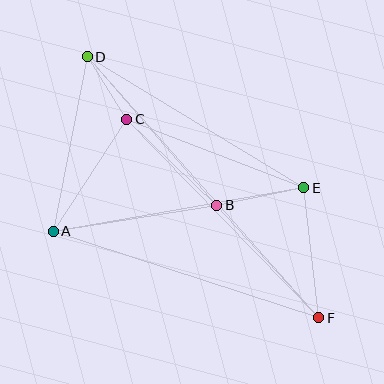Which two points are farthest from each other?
Points D and F are farthest from each other.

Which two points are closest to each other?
Points C and D are closest to each other.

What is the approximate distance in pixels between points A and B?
The distance between A and B is approximately 165 pixels.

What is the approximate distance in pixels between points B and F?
The distance between B and F is approximately 152 pixels.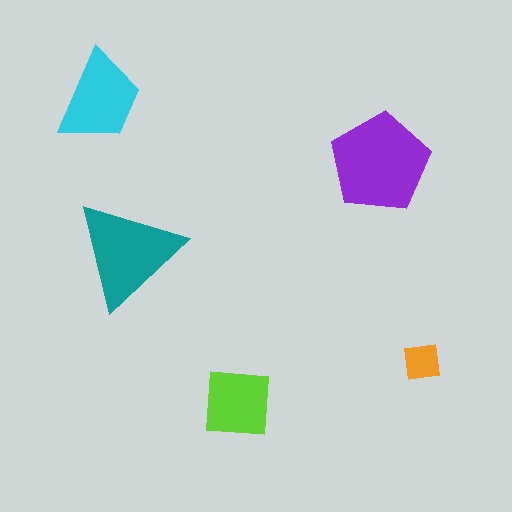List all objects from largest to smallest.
The purple pentagon, the teal triangle, the cyan trapezoid, the lime square, the orange square.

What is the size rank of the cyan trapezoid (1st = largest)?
3rd.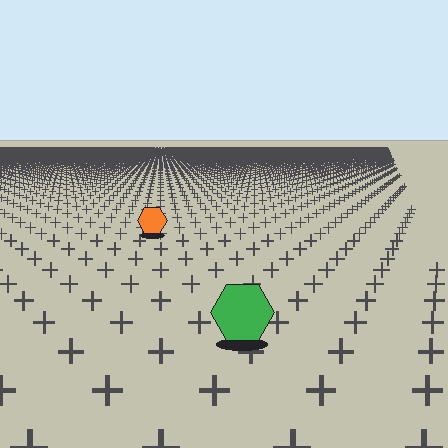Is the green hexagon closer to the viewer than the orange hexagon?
Yes. The green hexagon is closer — you can tell from the texture gradient: the ground texture is coarser near it.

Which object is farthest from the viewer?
The orange hexagon is farthest from the viewer. It appears smaller and the ground texture around it is denser.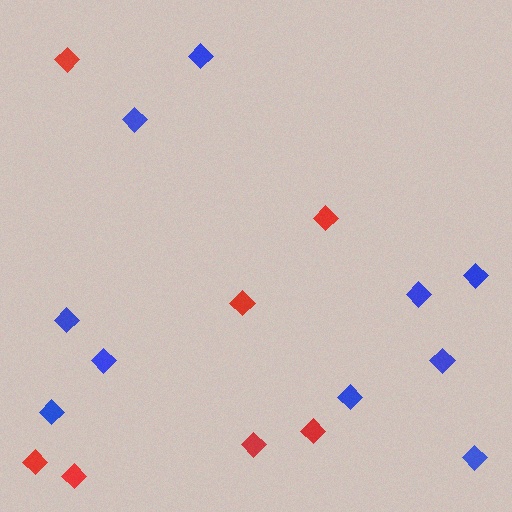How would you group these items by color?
There are 2 groups: one group of red diamonds (7) and one group of blue diamonds (10).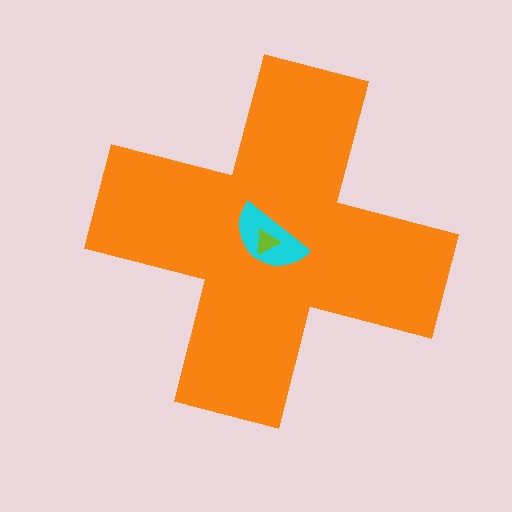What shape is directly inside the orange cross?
The cyan semicircle.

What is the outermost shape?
The orange cross.